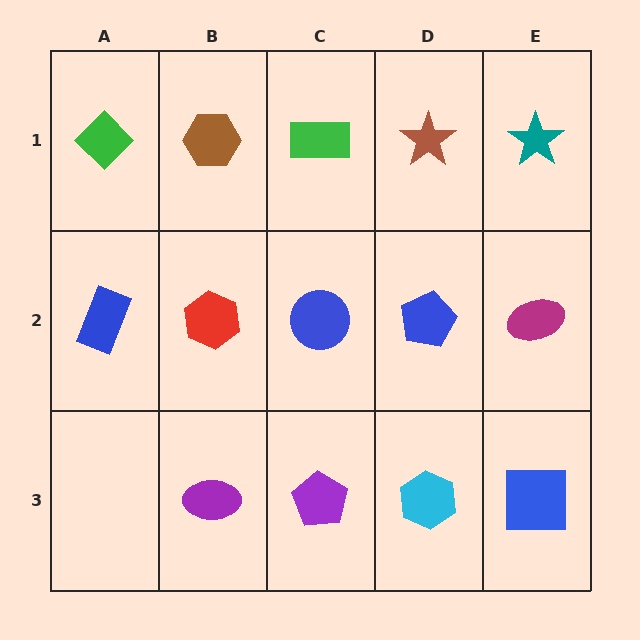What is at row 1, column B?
A brown hexagon.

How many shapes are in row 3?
4 shapes.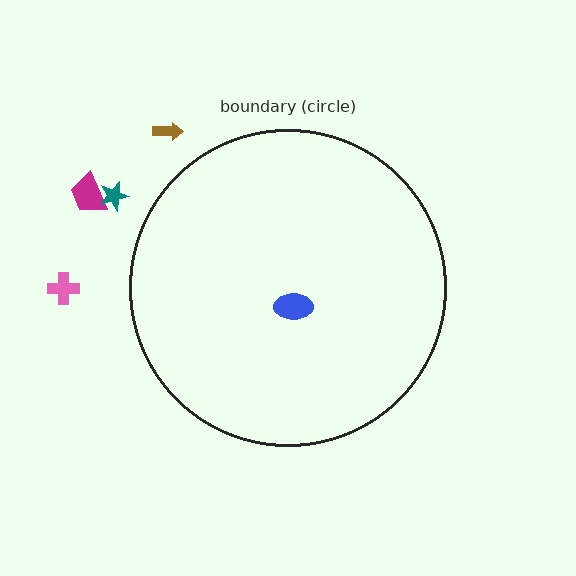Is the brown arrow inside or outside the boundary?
Outside.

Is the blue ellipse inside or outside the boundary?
Inside.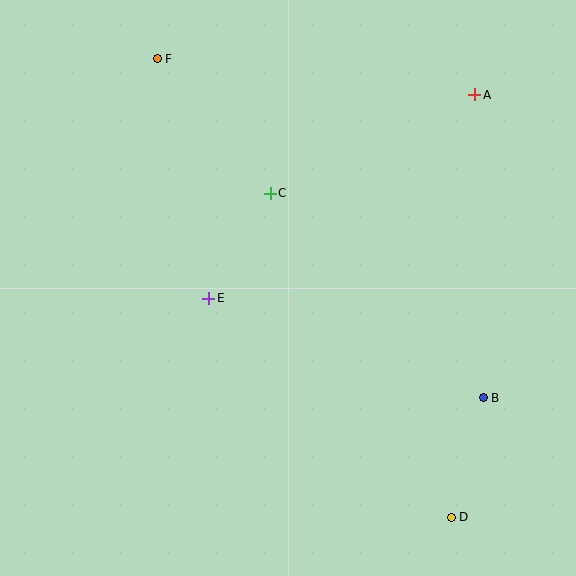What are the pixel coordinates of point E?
Point E is at (209, 299).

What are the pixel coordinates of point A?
Point A is at (475, 95).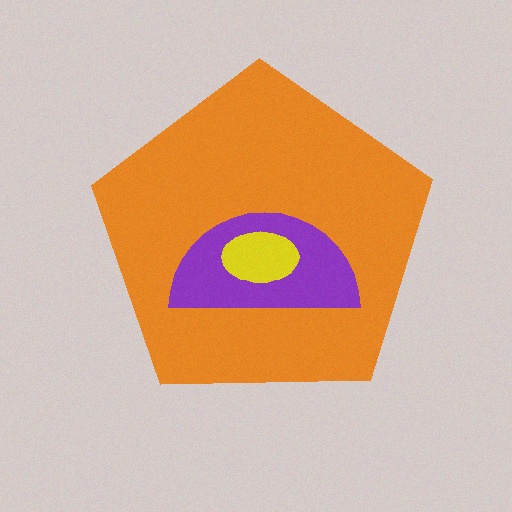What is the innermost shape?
The yellow ellipse.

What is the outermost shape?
The orange pentagon.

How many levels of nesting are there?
3.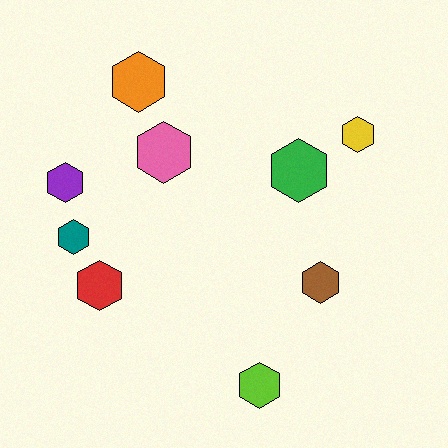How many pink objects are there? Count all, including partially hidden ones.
There is 1 pink object.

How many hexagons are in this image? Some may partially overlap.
There are 9 hexagons.